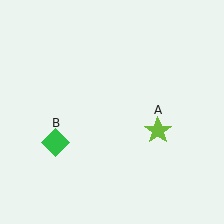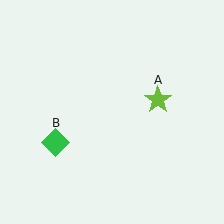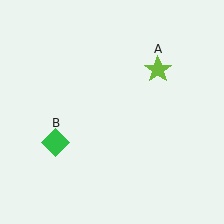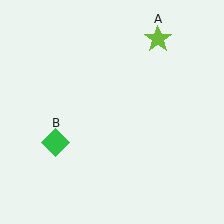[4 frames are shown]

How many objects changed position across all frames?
1 object changed position: lime star (object A).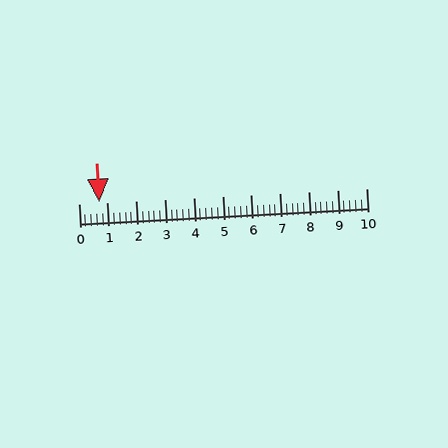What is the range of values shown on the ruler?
The ruler shows values from 0 to 10.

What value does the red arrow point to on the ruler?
The red arrow points to approximately 0.7.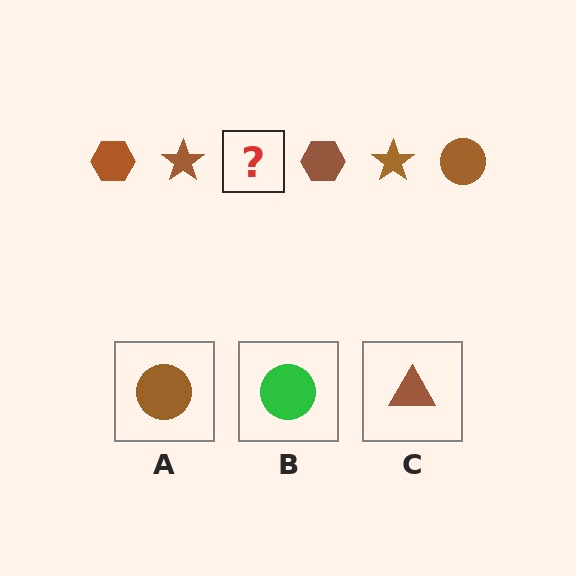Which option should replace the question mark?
Option A.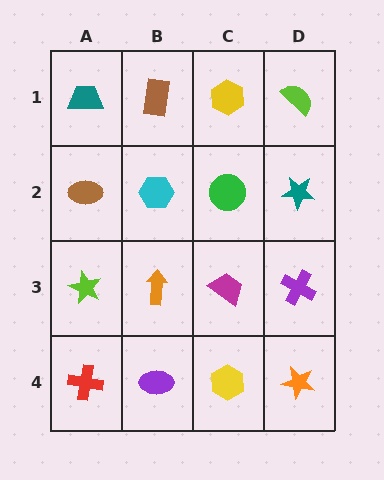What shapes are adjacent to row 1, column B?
A cyan hexagon (row 2, column B), a teal trapezoid (row 1, column A), a yellow hexagon (row 1, column C).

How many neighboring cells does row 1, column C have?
3.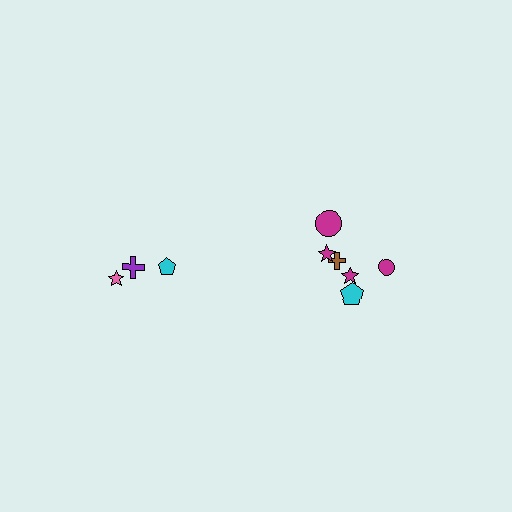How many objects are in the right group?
There are 6 objects.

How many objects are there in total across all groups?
There are 9 objects.